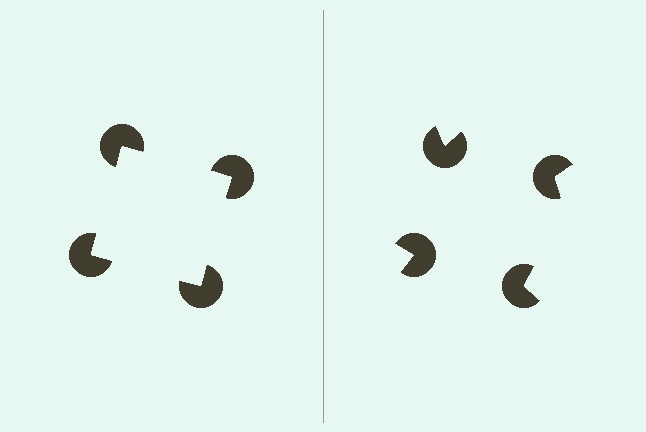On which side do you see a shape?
An illusory square appears on the left side. On the right side the wedge cuts are rotated, so no coherent shape forms.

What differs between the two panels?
The pac-man discs are positioned identically on both sides; only the wedge orientations differ. On the left they align to a square; on the right they are misaligned.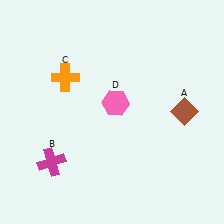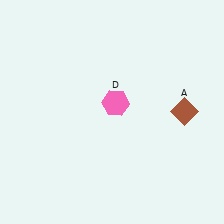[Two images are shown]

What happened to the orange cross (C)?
The orange cross (C) was removed in Image 2. It was in the top-left area of Image 1.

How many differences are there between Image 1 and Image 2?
There are 2 differences between the two images.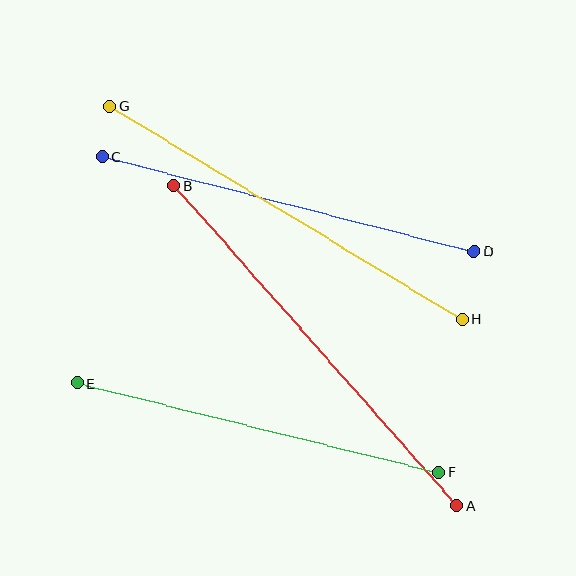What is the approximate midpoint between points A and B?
The midpoint is at approximately (315, 346) pixels.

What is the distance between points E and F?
The distance is approximately 372 pixels.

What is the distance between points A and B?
The distance is approximately 427 pixels.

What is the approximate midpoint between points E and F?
The midpoint is at approximately (258, 428) pixels.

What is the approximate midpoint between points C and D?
The midpoint is at approximately (288, 204) pixels.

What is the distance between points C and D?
The distance is approximately 384 pixels.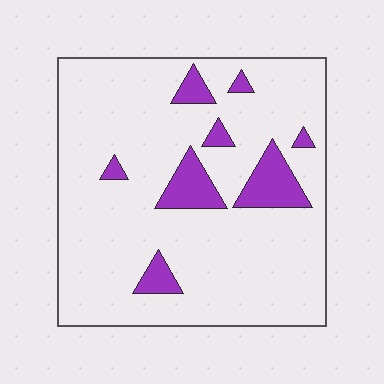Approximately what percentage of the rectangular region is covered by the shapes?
Approximately 10%.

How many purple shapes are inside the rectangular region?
8.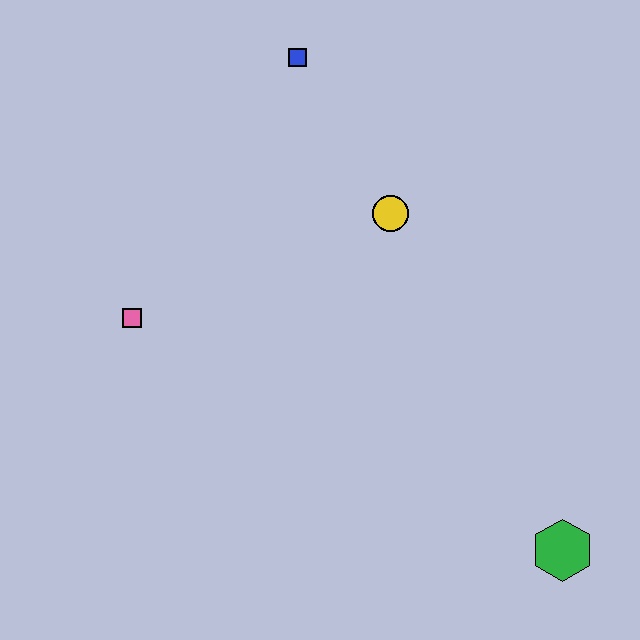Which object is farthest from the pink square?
The green hexagon is farthest from the pink square.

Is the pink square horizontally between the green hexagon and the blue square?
No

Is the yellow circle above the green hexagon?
Yes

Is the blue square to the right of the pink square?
Yes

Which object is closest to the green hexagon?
The yellow circle is closest to the green hexagon.